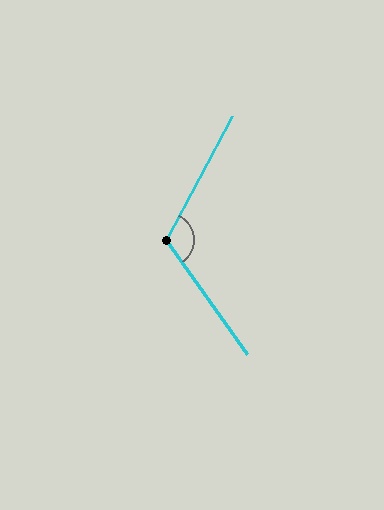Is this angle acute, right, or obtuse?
It is obtuse.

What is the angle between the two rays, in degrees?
Approximately 117 degrees.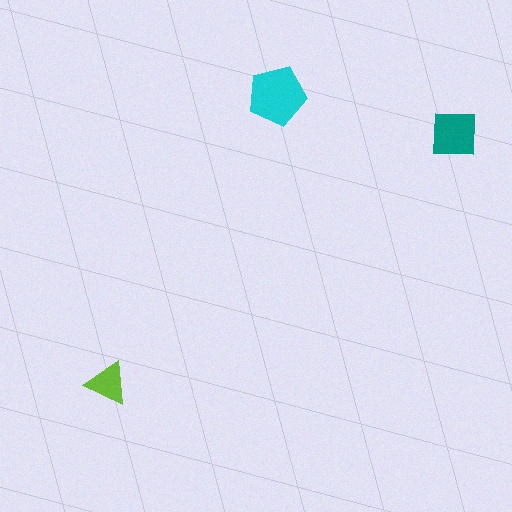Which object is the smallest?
The lime triangle.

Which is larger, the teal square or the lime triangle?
The teal square.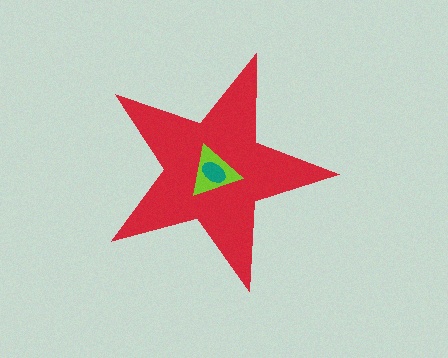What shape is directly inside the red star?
The lime triangle.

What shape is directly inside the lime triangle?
The teal ellipse.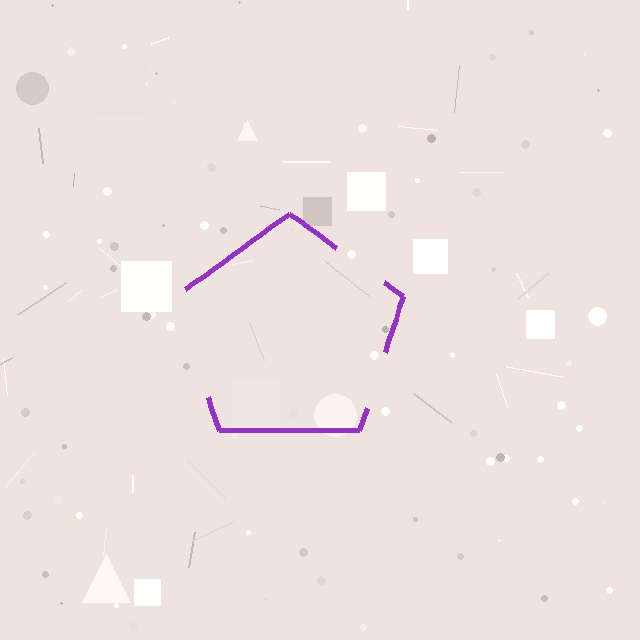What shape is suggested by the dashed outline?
The dashed outline suggests a pentagon.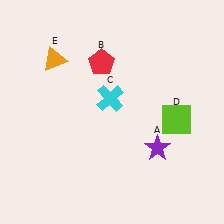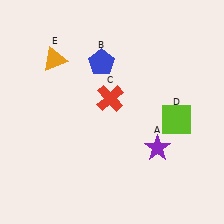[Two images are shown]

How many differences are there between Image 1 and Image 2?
There are 2 differences between the two images.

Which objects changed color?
B changed from red to blue. C changed from cyan to red.